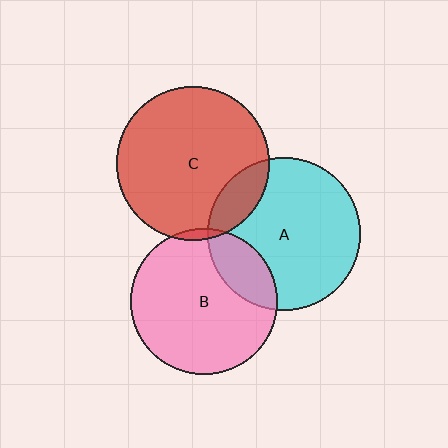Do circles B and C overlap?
Yes.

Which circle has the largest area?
Circle C (red).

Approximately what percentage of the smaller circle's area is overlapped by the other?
Approximately 5%.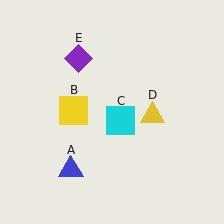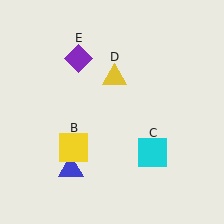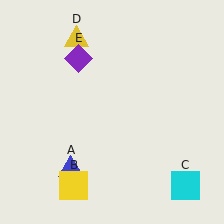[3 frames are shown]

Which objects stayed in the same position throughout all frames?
Blue triangle (object A) and purple diamond (object E) remained stationary.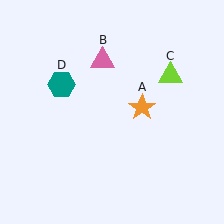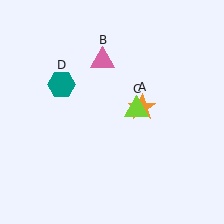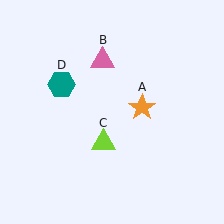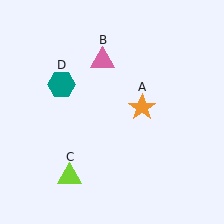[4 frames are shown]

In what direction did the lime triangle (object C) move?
The lime triangle (object C) moved down and to the left.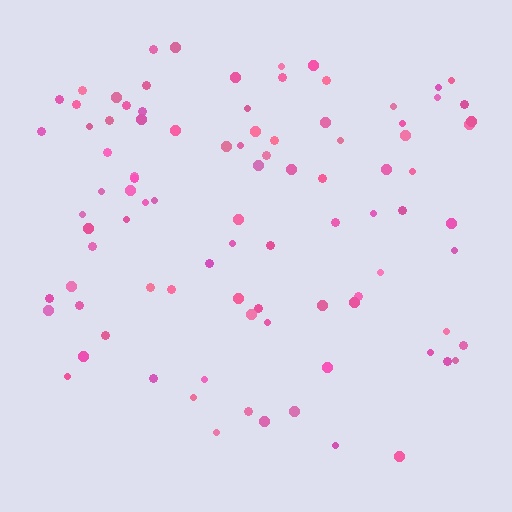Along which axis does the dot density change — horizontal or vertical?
Vertical.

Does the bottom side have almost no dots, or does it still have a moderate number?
Still a moderate number, just noticeably fewer than the top.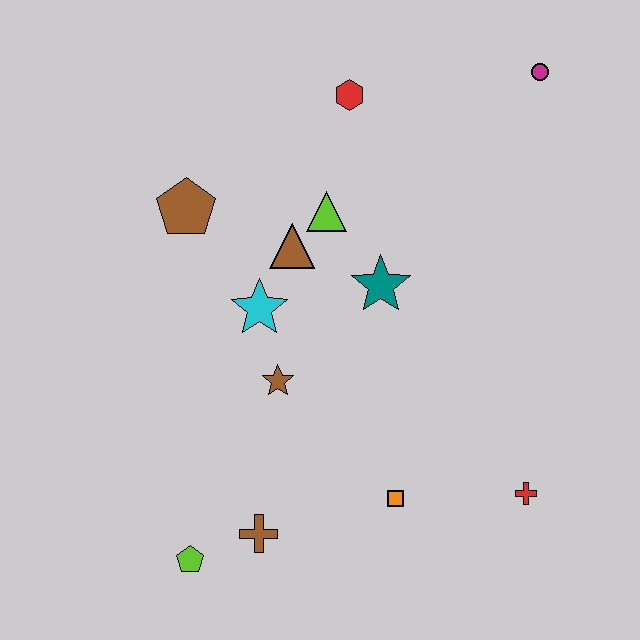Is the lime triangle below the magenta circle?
Yes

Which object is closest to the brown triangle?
The lime triangle is closest to the brown triangle.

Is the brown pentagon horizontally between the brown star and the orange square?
No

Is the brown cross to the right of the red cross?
No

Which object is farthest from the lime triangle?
The lime pentagon is farthest from the lime triangle.